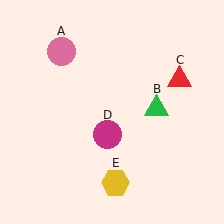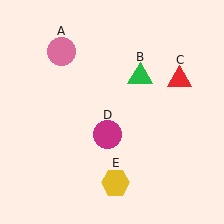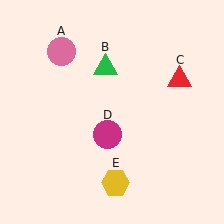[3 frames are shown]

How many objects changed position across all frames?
1 object changed position: green triangle (object B).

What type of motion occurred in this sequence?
The green triangle (object B) rotated counterclockwise around the center of the scene.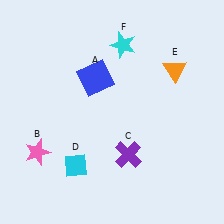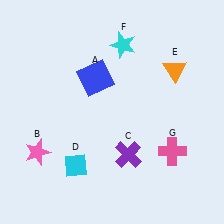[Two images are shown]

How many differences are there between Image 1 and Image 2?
There is 1 difference between the two images.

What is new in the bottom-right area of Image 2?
A pink cross (G) was added in the bottom-right area of Image 2.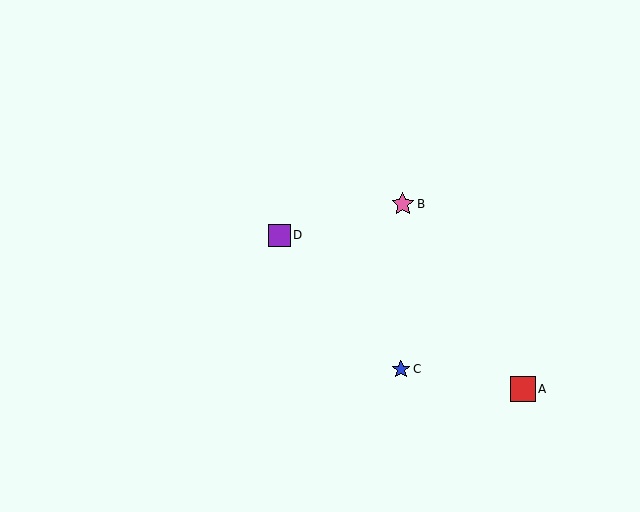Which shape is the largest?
The red square (labeled A) is the largest.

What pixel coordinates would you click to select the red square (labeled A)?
Click at (523, 389) to select the red square A.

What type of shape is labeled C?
Shape C is a blue star.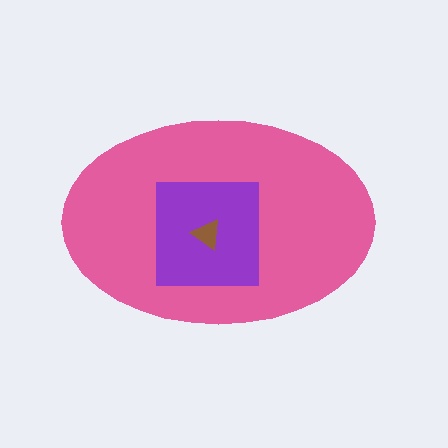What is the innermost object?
The brown triangle.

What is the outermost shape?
The pink ellipse.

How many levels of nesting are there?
3.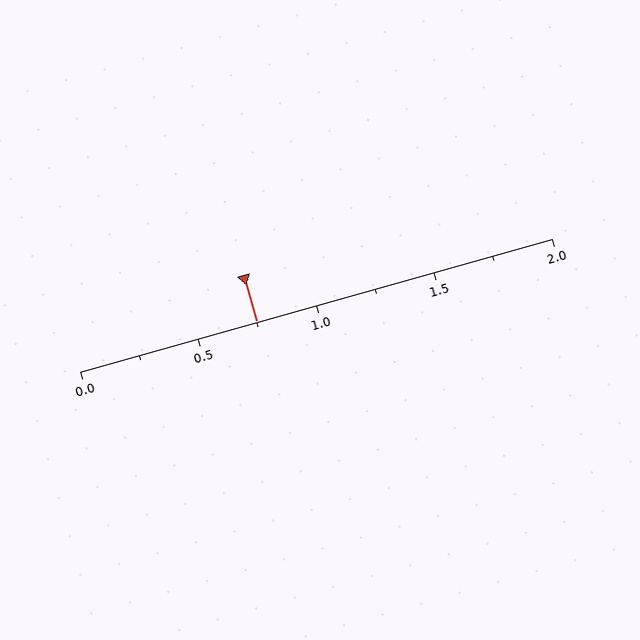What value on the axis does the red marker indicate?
The marker indicates approximately 0.75.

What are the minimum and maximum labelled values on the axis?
The axis runs from 0.0 to 2.0.